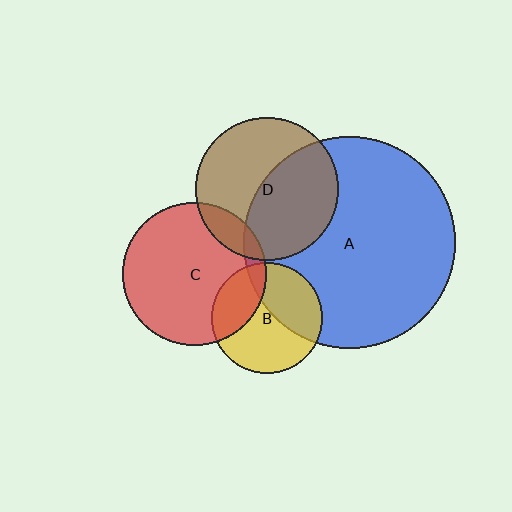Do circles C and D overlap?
Yes.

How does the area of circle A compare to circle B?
Approximately 3.7 times.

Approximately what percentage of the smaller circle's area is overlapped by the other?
Approximately 10%.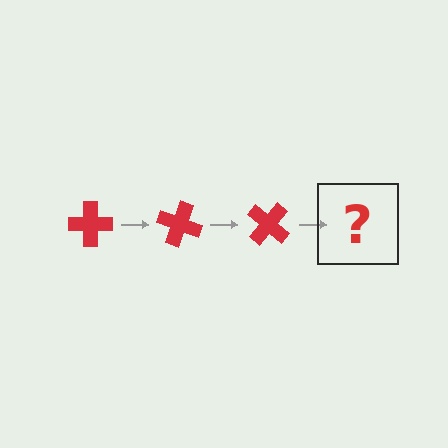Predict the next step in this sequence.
The next step is a red cross rotated 60 degrees.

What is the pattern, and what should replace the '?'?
The pattern is that the cross rotates 20 degrees each step. The '?' should be a red cross rotated 60 degrees.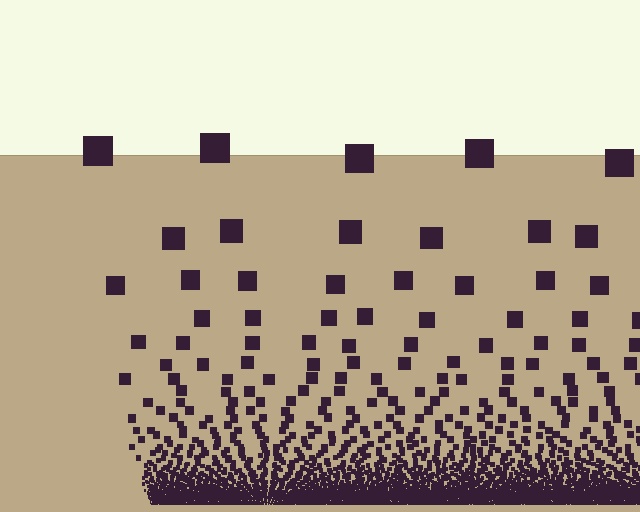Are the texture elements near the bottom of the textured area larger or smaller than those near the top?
Smaller. The gradient is inverted — elements near the bottom are smaller and denser.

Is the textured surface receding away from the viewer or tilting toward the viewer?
The surface appears to tilt toward the viewer. Texture elements get larger and sparser toward the top.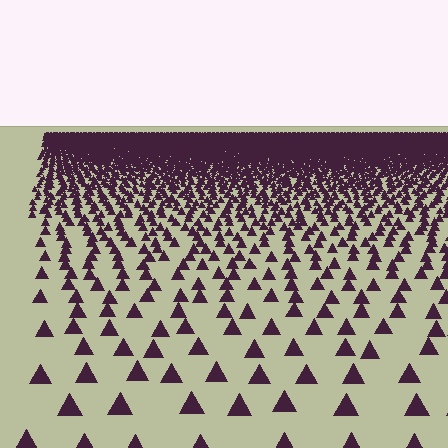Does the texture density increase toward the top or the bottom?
Density increases toward the top.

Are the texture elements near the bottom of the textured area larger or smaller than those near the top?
Larger. Near the bottom, elements are closer to the viewer and appear at a bigger on-screen size.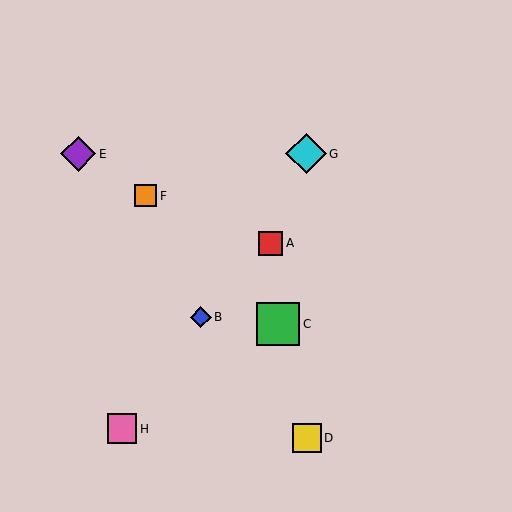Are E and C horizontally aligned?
No, E is at y≈154 and C is at y≈324.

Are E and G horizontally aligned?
Yes, both are at y≈154.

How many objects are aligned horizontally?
2 objects (E, G) are aligned horizontally.